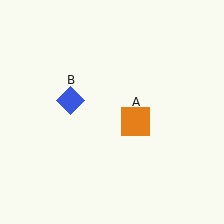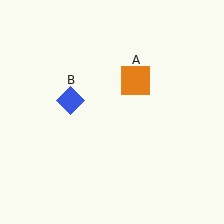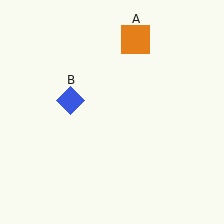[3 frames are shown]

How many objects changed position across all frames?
1 object changed position: orange square (object A).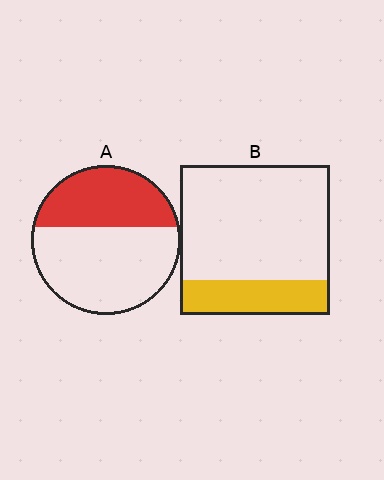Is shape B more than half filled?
No.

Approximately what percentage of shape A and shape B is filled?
A is approximately 40% and B is approximately 25%.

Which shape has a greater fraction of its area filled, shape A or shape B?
Shape A.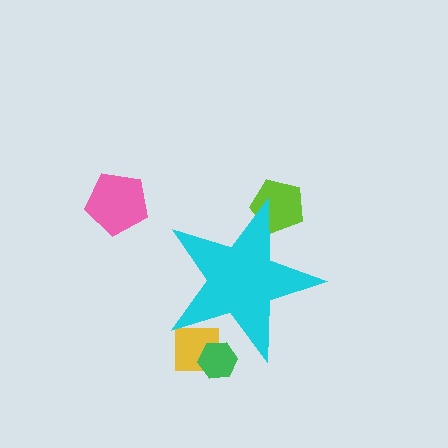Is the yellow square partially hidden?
Yes, the yellow square is partially hidden behind the cyan star.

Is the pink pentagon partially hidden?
No, the pink pentagon is fully visible.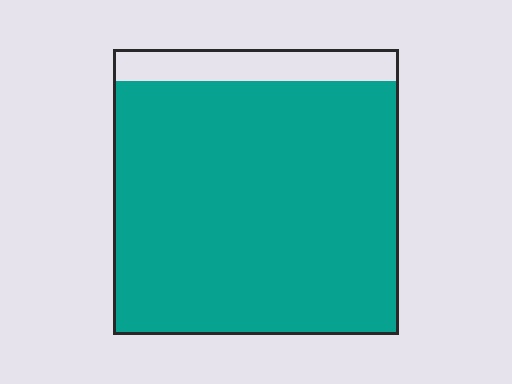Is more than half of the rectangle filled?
Yes.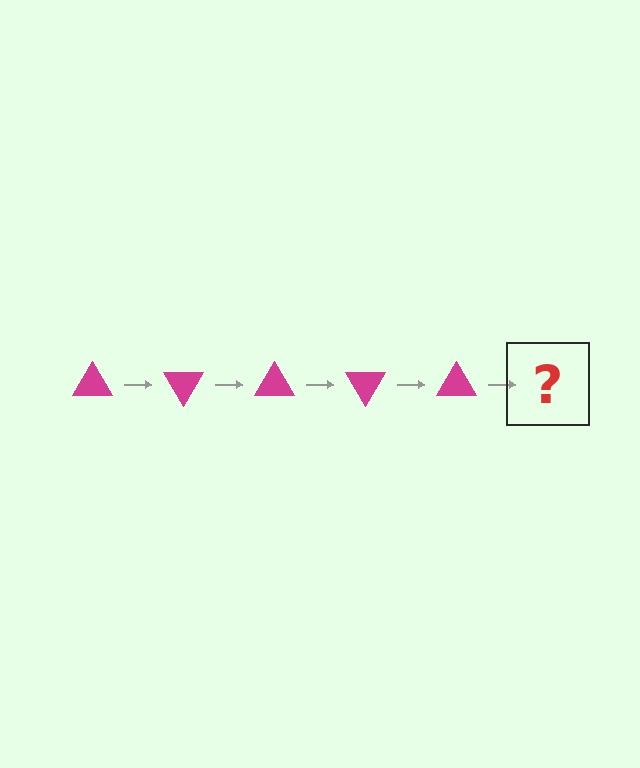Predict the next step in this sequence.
The next step is a magenta triangle rotated 300 degrees.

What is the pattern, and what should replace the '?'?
The pattern is that the triangle rotates 60 degrees each step. The '?' should be a magenta triangle rotated 300 degrees.